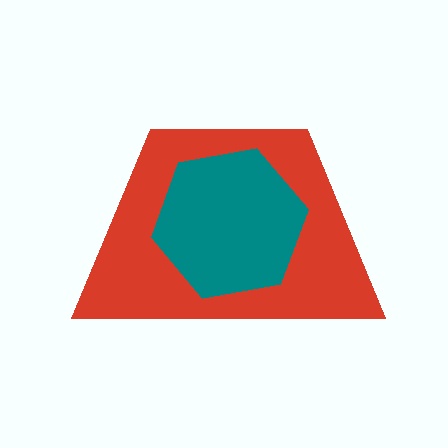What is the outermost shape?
The red trapezoid.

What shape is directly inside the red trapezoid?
The teal hexagon.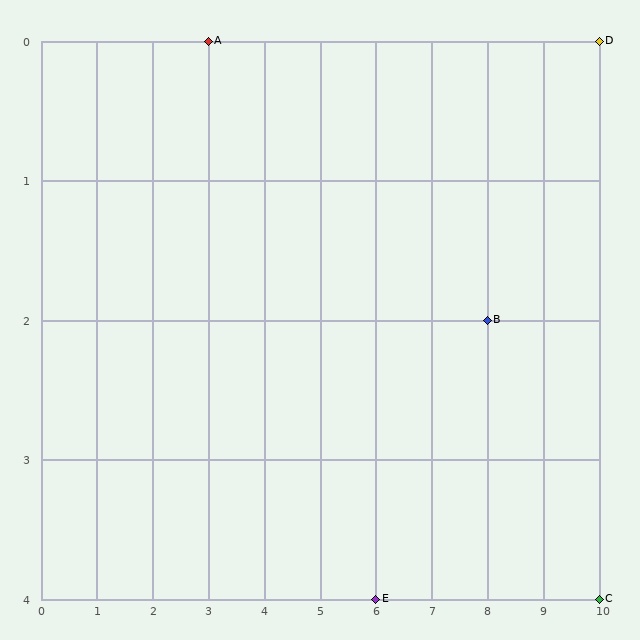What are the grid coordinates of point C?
Point C is at grid coordinates (10, 4).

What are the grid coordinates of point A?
Point A is at grid coordinates (3, 0).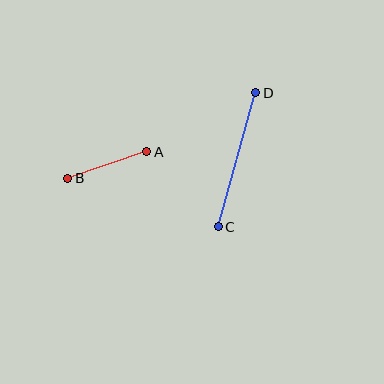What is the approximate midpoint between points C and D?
The midpoint is at approximately (237, 160) pixels.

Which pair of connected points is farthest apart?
Points C and D are farthest apart.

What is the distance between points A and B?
The distance is approximately 83 pixels.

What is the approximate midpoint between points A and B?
The midpoint is at approximately (107, 165) pixels.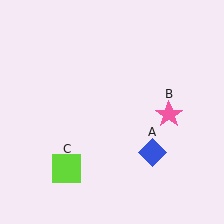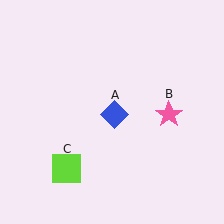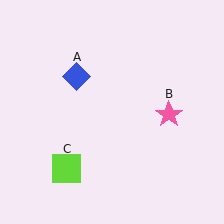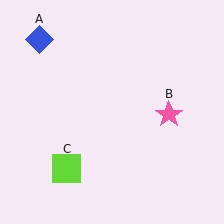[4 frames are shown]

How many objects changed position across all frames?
1 object changed position: blue diamond (object A).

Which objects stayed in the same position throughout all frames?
Pink star (object B) and lime square (object C) remained stationary.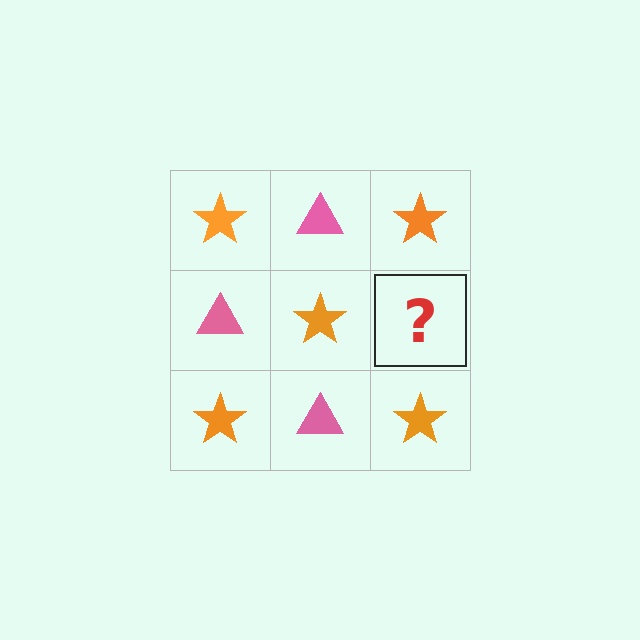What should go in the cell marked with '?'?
The missing cell should contain a pink triangle.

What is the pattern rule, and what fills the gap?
The rule is that it alternates orange star and pink triangle in a checkerboard pattern. The gap should be filled with a pink triangle.